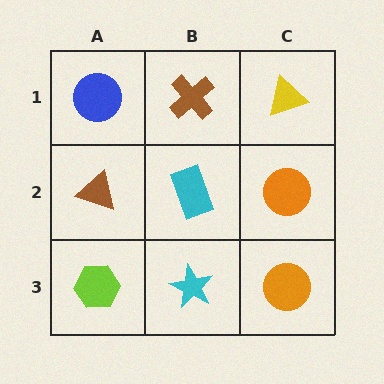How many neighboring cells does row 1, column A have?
2.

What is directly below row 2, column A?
A lime hexagon.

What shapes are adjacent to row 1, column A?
A brown triangle (row 2, column A), a brown cross (row 1, column B).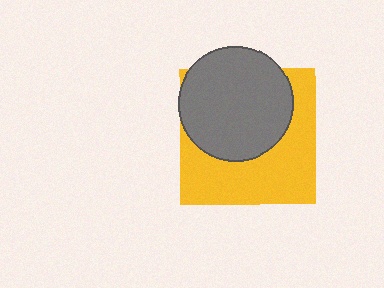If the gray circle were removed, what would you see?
You would see the complete yellow square.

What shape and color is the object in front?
The object in front is a gray circle.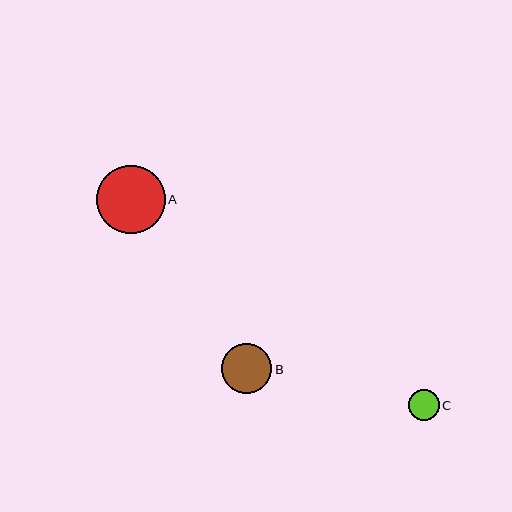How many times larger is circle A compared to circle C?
Circle A is approximately 2.2 times the size of circle C.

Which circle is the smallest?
Circle C is the smallest with a size of approximately 31 pixels.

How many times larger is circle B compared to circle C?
Circle B is approximately 1.6 times the size of circle C.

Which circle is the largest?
Circle A is the largest with a size of approximately 69 pixels.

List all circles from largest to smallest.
From largest to smallest: A, B, C.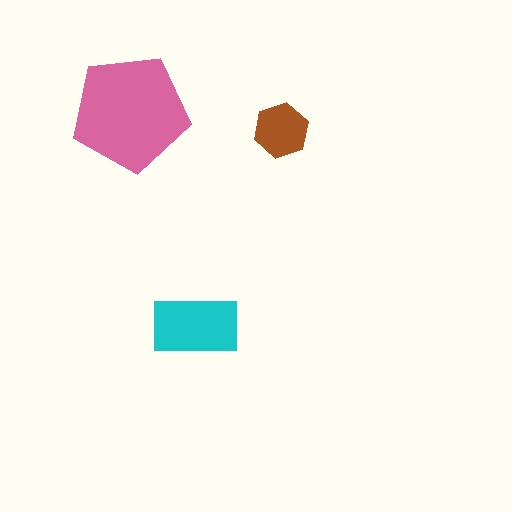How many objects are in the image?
There are 3 objects in the image.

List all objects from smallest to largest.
The brown hexagon, the cyan rectangle, the pink pentagon.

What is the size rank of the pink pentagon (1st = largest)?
1st.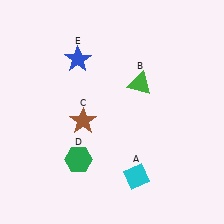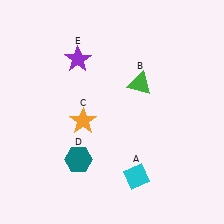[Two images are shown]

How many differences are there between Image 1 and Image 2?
There are 3 differences between the two images.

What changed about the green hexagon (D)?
In Image 1, D is green. In Image 2, it changed to teal.